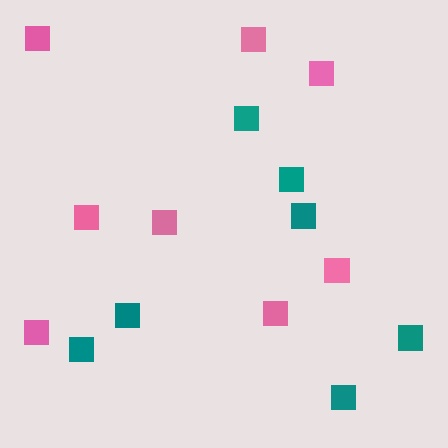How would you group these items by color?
There are 2 groups: one group of pink squares (8) and one group of teal squares (7).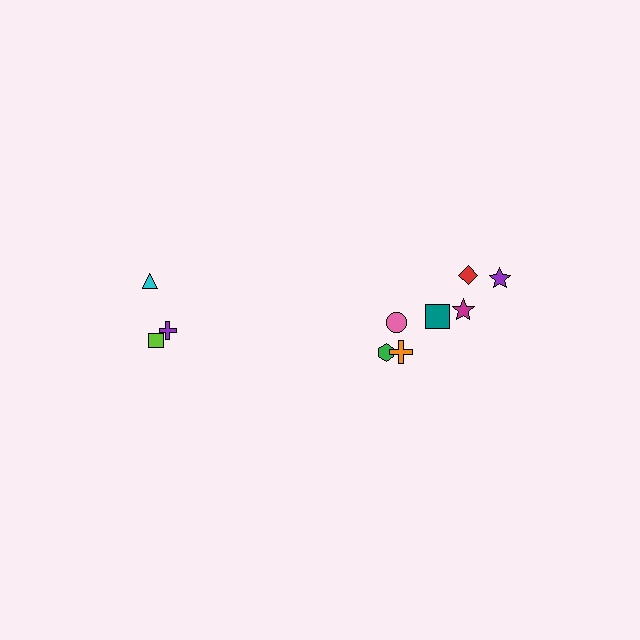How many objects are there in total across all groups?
There are 10 objects.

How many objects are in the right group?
There are 7 objects.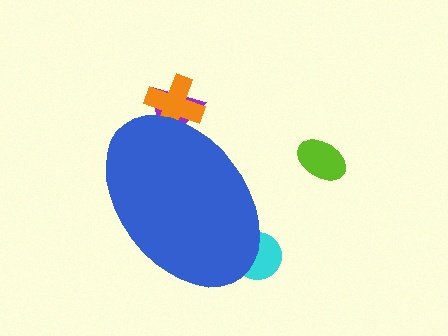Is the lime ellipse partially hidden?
No, the lime ellipse is fully visible.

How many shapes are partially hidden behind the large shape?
3 shapes are partially hidden.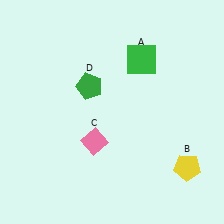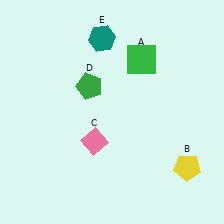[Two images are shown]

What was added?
A teal hexagon (E) was added in Image 2.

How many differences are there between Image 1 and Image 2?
There is 1 difference between the two images.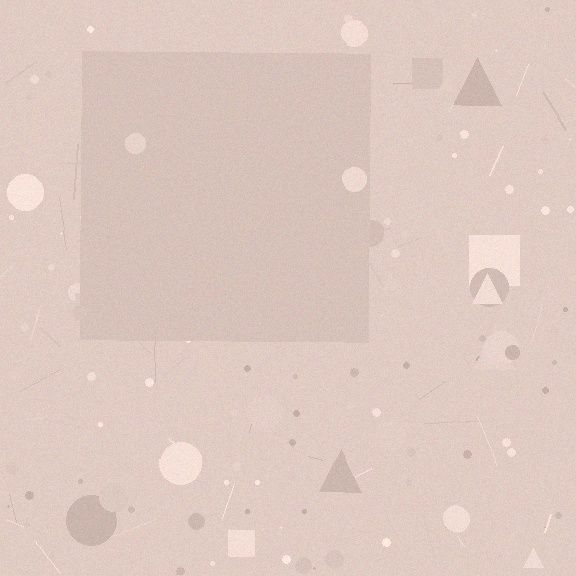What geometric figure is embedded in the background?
A square is embedded in the background.